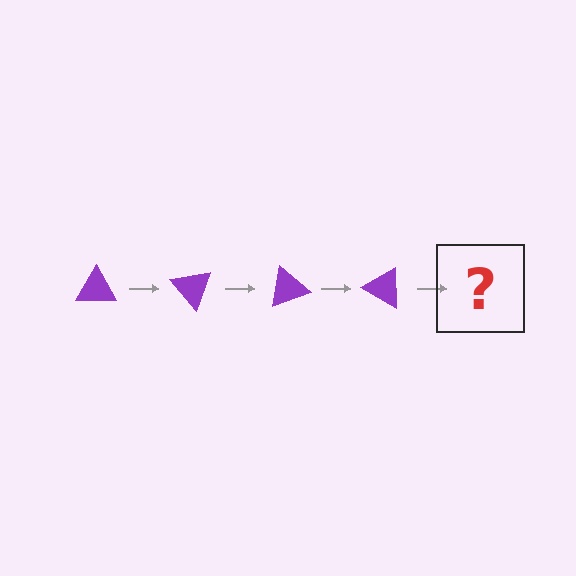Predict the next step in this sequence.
The next step is a purple triangle rotated 200 degrees.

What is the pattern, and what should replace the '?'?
The pattern is that the triangle rotates 50 degrees each step. The '?' should be a purple triangle rotated 200 degrees.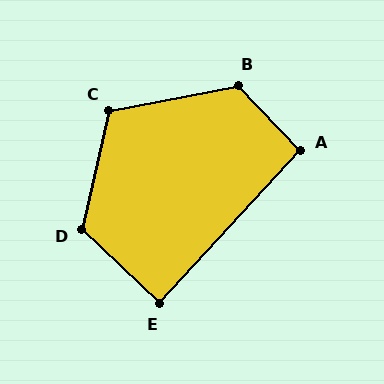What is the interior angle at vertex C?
Approximately 114 degrees (obtuse).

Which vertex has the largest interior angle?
B, at approximately 123 degrees.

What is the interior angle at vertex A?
Approximately 94 degrees (approximately right).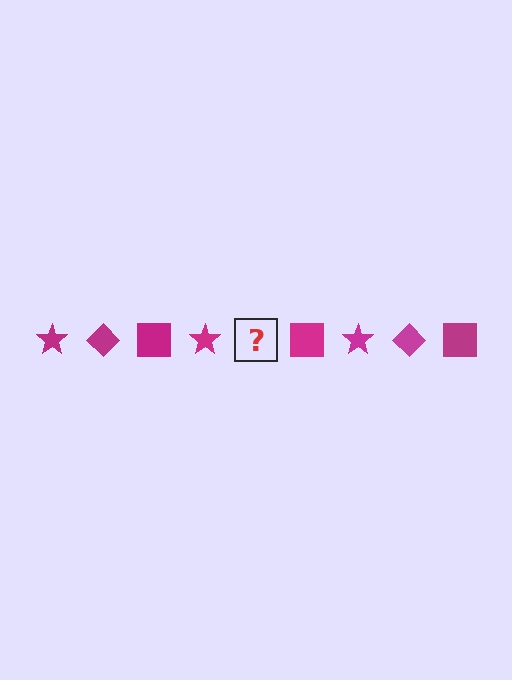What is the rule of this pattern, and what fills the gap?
The rule is that the pattern cycles through star, diamond, square shapes in magenta. The gap should be filled with a magenta diamond.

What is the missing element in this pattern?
The missing element is a magenta diamond.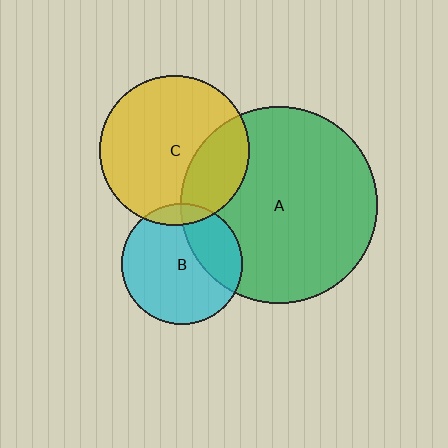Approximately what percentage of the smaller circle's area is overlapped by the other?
Approximately 30%.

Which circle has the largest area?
Circle A (green).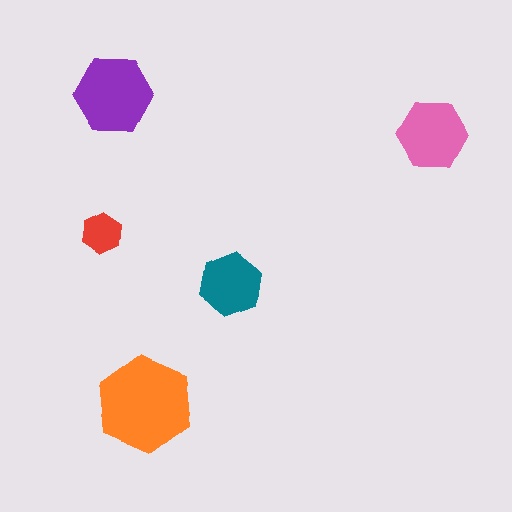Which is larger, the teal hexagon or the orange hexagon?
The orange one.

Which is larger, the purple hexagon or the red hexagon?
The purple one.